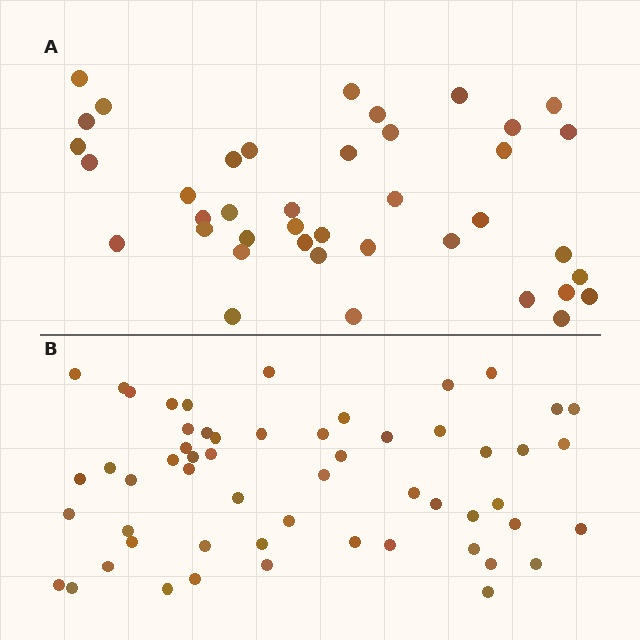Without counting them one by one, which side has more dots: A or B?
Region B (the bottom region) has more dots.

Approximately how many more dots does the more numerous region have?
Region B has approximately 15 more dots than region A.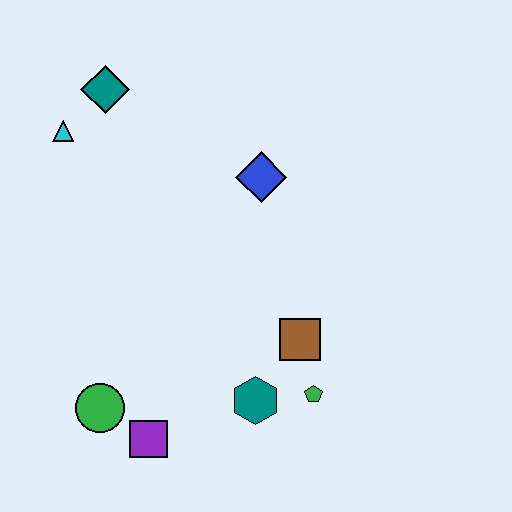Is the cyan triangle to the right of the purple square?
No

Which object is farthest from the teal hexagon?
The teal diamond is farthest from the teal hexagon.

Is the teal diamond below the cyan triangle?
No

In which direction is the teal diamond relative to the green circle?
The teal diamond is above the green circle.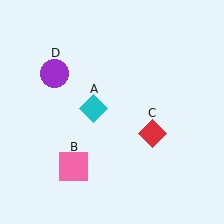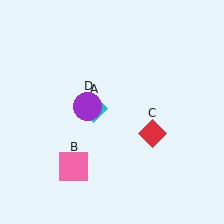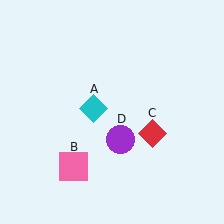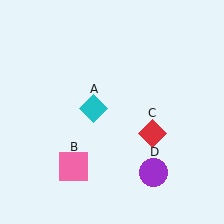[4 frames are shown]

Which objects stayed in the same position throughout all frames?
Cyan diamond (object A) and pink square (object B) and red diamond (object C) remained stationary.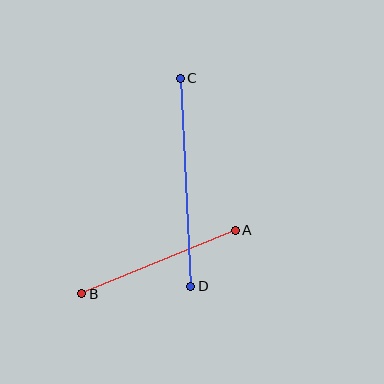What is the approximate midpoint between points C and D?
The midpoint is at approximately (186, 182) pixels.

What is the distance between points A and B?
The distance is approximately 166 pixels.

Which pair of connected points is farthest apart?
Points C and D are farthest apart.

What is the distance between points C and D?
The distance is approximately 208 pixels.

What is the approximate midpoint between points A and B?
The midpoint is at approximately (158, 262) pixels.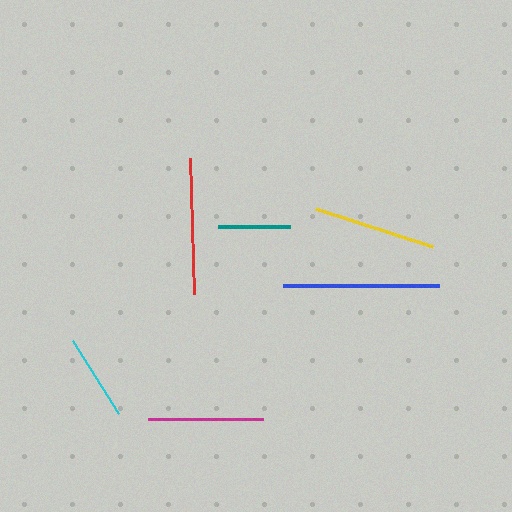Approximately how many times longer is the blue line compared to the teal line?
The blue line is approximately 2.2 times the length of the teal line.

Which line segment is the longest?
The blue line is the longest at approximately 156 pixels.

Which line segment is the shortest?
The teal line is the shortest at approximately 72 pixels.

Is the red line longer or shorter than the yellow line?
The red line is longer than the yellow line.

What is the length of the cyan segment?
The cyan segment is approximately 86 pixels long.